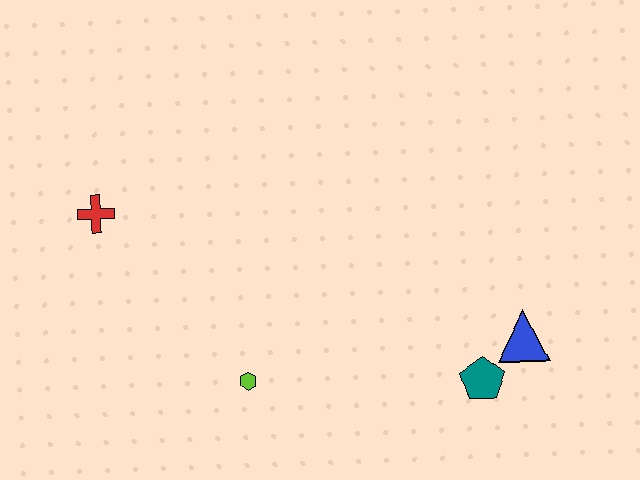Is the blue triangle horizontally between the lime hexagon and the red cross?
No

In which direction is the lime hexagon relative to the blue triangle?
The lime hexagon is to the left of the blue triangle.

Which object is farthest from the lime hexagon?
The blue triangle is farthest from the lime hexagon.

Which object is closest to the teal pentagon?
The blue triangle is closest to the teal pentagon.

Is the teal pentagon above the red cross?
No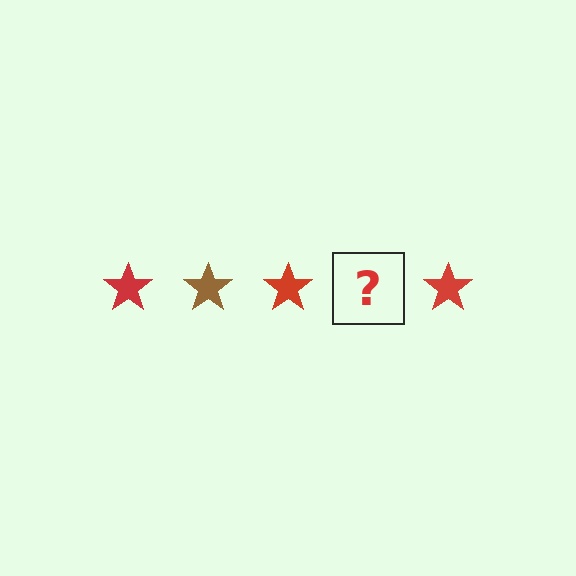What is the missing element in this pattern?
The missing element is a brown star.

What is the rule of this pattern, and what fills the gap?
The rule is that the pattern cycles through red, brown stars. The gap should be filled with a brown star.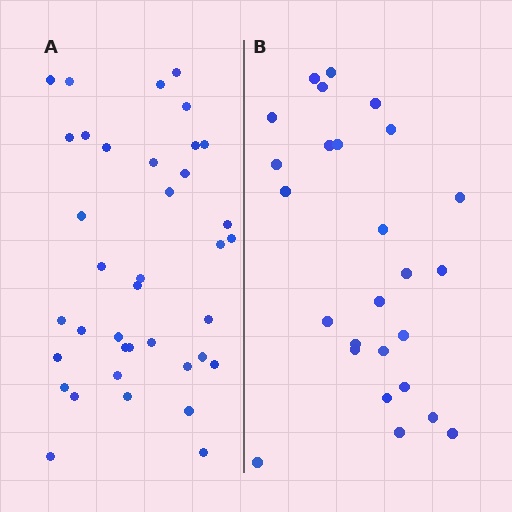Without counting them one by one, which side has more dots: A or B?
Region A (the left region) has more dots.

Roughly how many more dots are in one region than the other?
Region A has roughly 12 or so more dots than region B.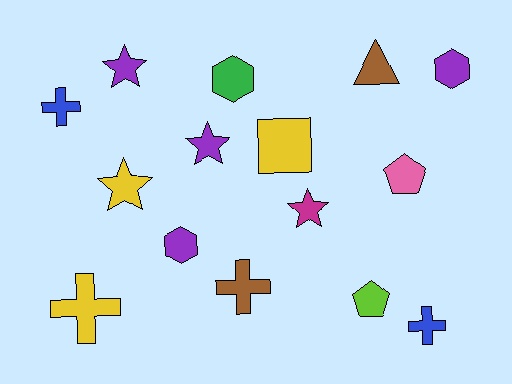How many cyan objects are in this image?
There are no cyan objects.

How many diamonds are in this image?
There are no diamonds.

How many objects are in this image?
There are 15 objects.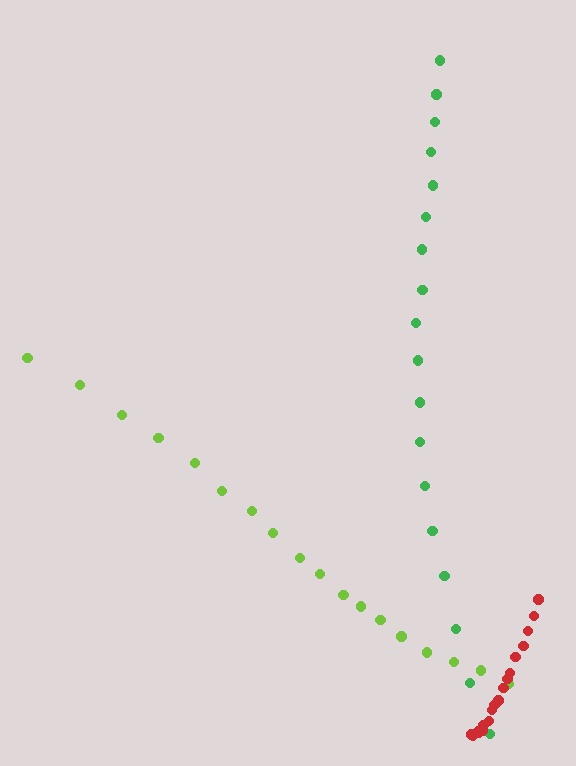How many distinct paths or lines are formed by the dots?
There are 3 distinct paths.